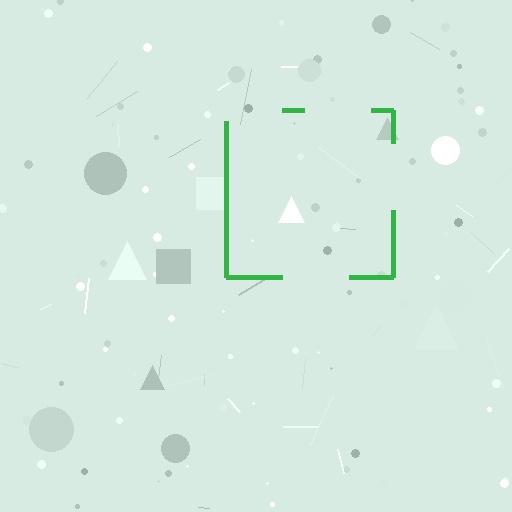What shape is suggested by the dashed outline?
The dashed outline suggests a square.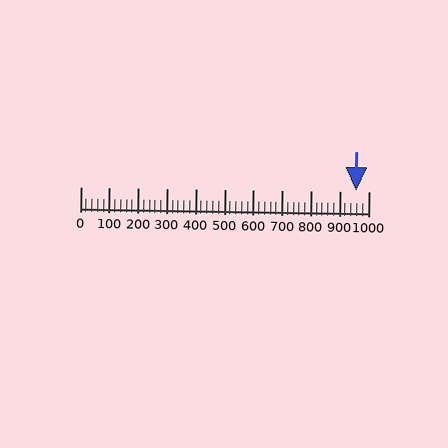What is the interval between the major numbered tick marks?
The major tick marks are spaced 100 units apart.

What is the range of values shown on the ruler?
The ruler shows values from 0 to 1000.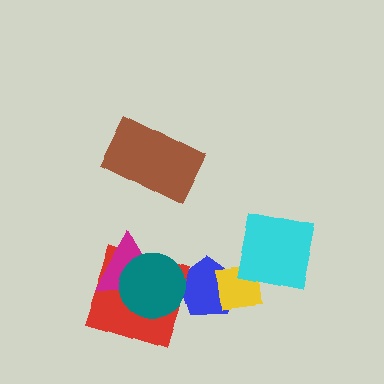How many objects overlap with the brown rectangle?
0 objects overlap with the brown rectangle.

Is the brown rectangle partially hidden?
No, no other shape covers it.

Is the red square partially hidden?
Yes, it is partially covered by another shape.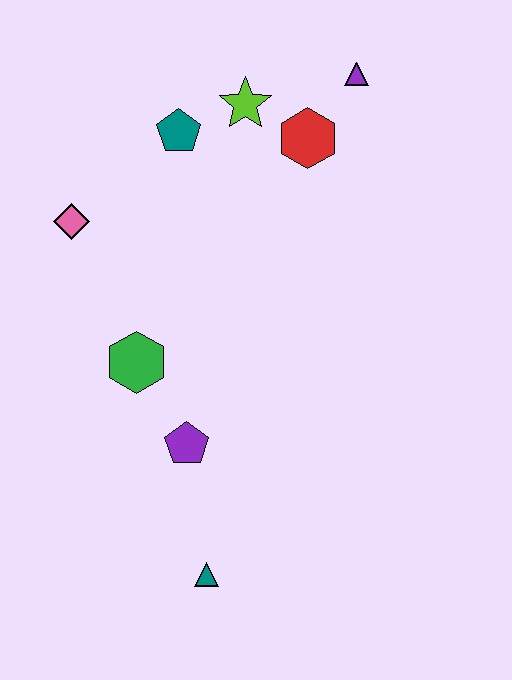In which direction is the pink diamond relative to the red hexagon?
The pink diamond is to the left of the red hexagon.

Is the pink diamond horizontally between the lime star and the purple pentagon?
No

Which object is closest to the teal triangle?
The purple pentagon is closest to the teal triangle.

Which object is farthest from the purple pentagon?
The purple triangle is farthest from the purple pentagon.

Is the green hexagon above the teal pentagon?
No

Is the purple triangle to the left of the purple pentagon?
No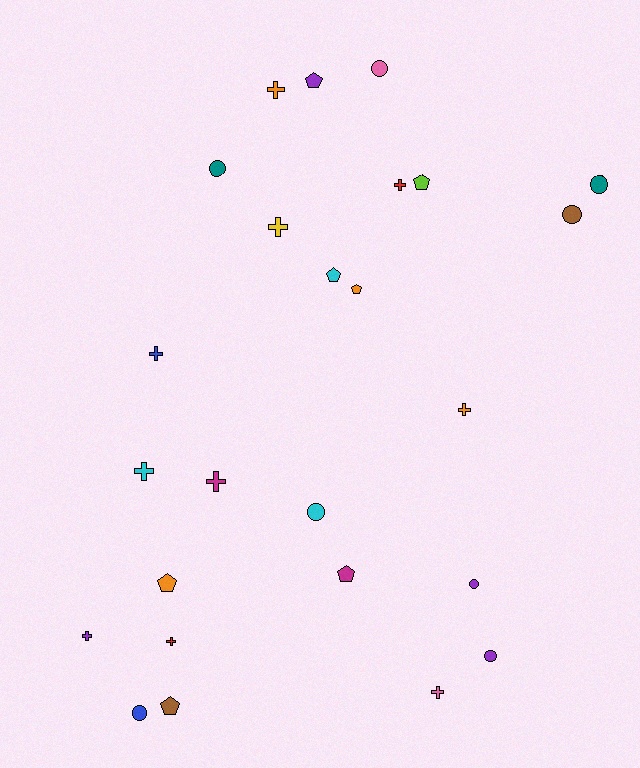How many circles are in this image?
There are 8 circles.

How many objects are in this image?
There are 25 objects.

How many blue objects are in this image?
There are 2 blue objects.